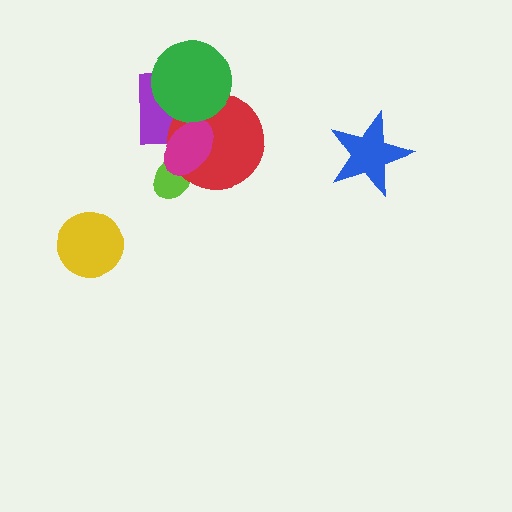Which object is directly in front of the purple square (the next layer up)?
The red circle is directly in front of the purple square.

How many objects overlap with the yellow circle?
0 objects overlap with the yellow circle.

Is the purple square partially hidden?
Yes, it is partially covered by another shape.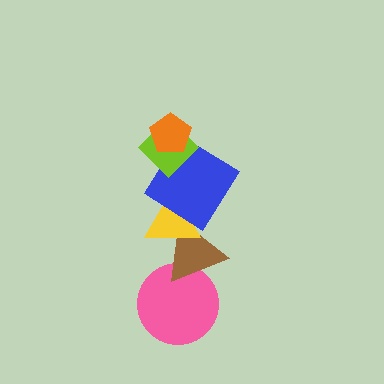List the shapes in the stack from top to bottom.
From top to bottom: the orange pentagon, the lime diamond, the blue diamond, the yellow triangle, the brown triangle, the pink circle.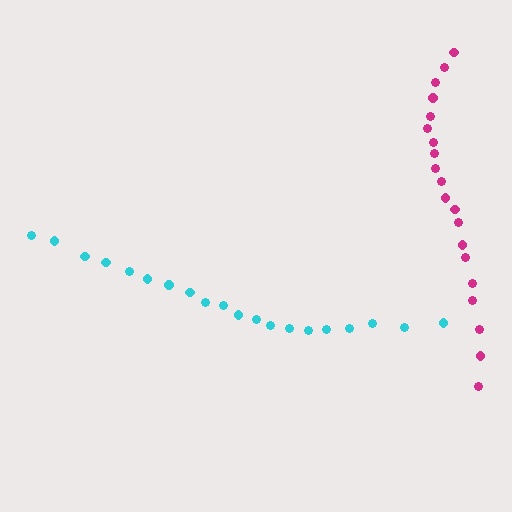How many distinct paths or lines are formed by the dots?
There are 2 distinct paths.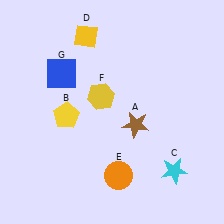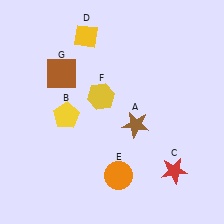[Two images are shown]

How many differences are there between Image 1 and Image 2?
There are 2 differences between the two images.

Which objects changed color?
C changed from cyan to red. G changed from blue to brown.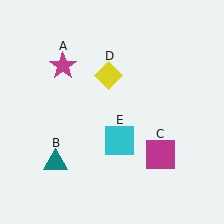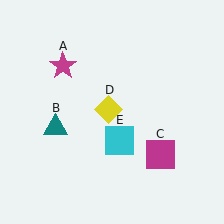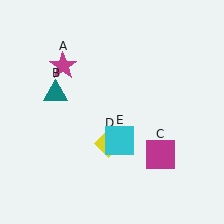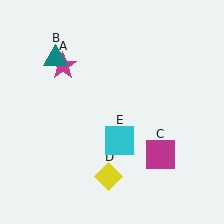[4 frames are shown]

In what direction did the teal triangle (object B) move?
The teal triangle (object B) moved up.